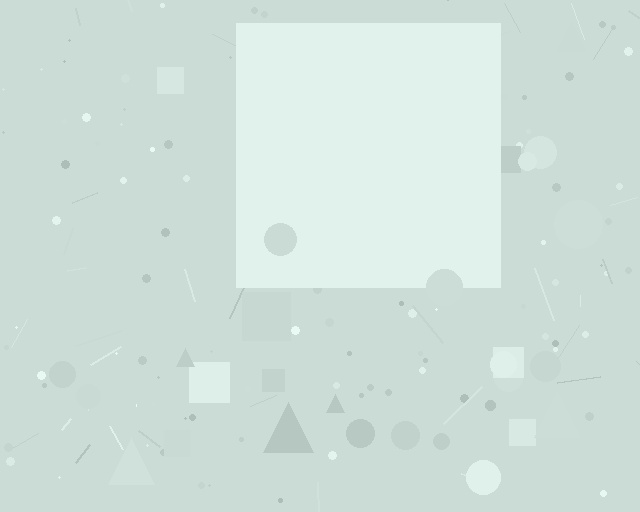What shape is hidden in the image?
A square is hidden in the image.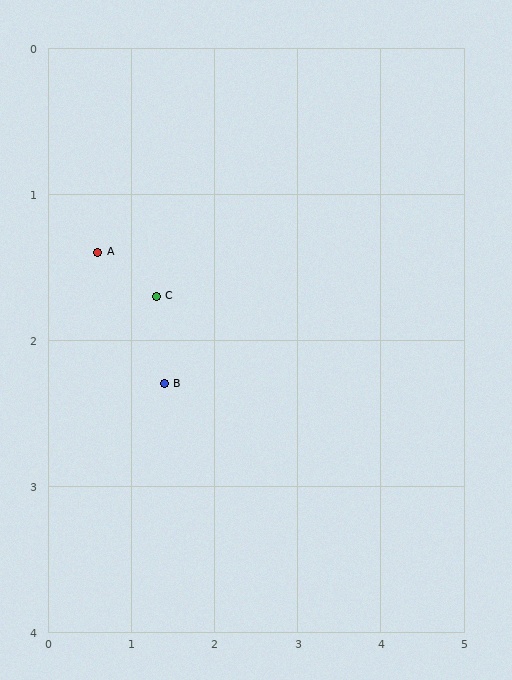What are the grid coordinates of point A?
Point A is at approximately (0.6, 1.4).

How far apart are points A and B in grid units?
Points A and B are about 1.2 grid units apart.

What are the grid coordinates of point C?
Point C is at approximately (1.3, 1.7).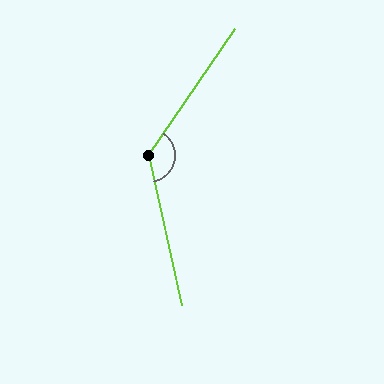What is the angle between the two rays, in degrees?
Approximately 133 degrees.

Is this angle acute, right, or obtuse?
It is obtuse.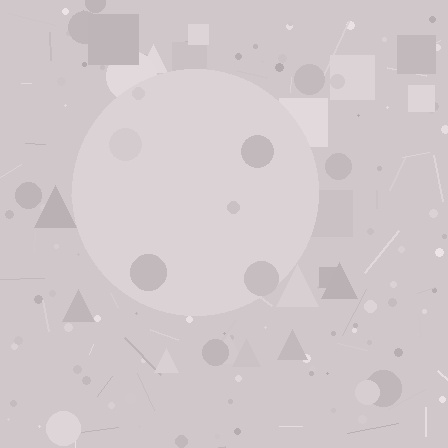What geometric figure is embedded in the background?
A circle is embedded in the background.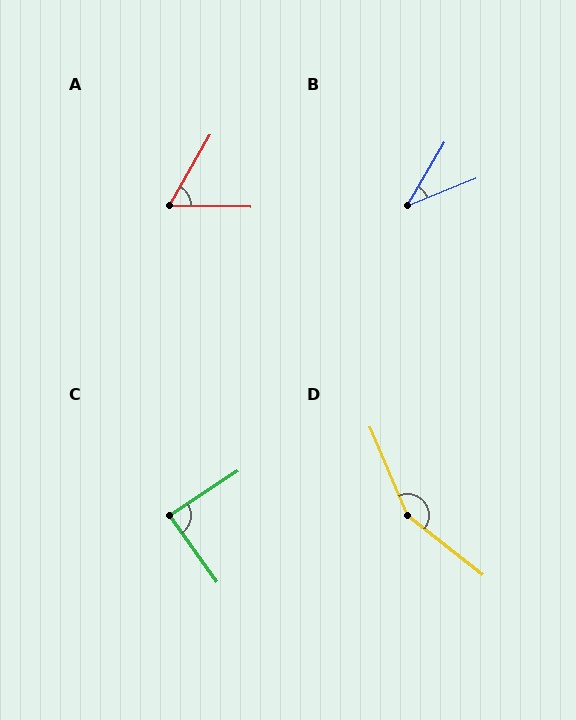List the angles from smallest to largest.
B (38°), A (61°), C (87°), D (151°).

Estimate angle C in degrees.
Approximately 87 degrees.